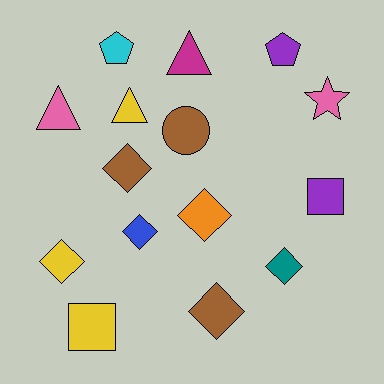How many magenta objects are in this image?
There is 1 magenta object.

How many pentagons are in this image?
There are 2 pentagons.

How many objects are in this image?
There are 15 objects.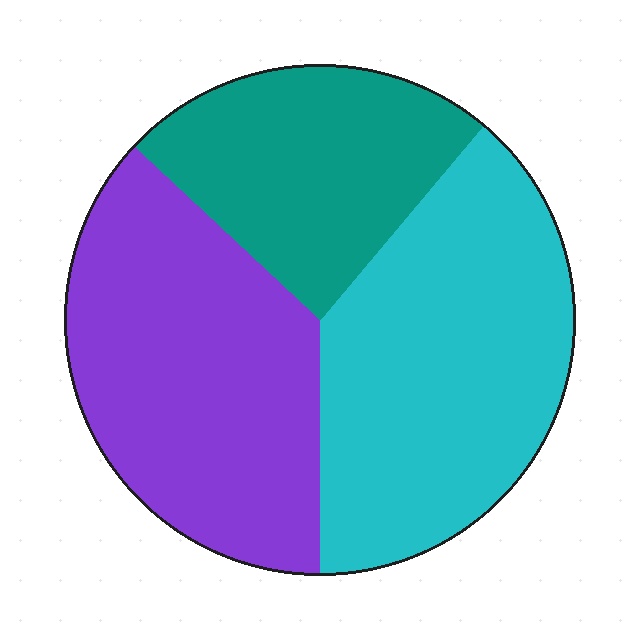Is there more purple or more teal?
Purple.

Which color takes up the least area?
Teal, at roughly 25%.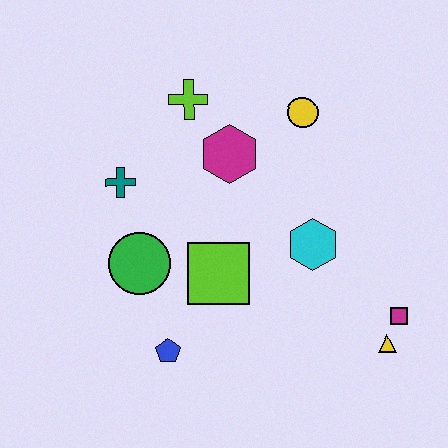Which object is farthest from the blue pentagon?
The yellow circle is farthest from the blue pentagon.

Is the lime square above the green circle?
No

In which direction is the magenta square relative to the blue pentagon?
The magenta square is to the right of the blue pentagon.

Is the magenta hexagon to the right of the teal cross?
Yes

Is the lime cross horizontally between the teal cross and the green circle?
No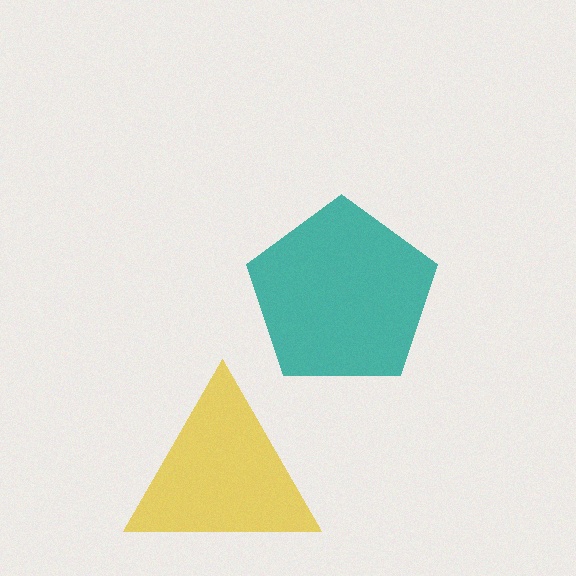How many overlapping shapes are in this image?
There are 2 overlapping shapes in the image.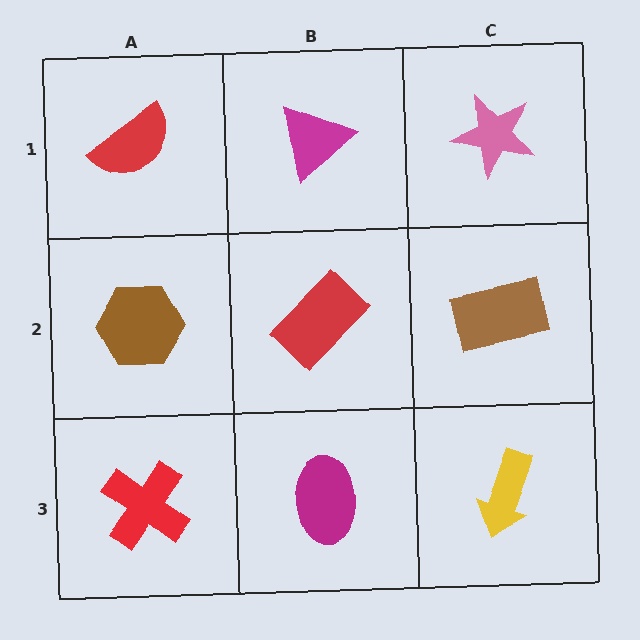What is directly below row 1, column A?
A brown hexagon.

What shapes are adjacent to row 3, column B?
A red rectangle (row 2, column B), a red cross (row 3, column A), a yellow arrow (row 3, column C).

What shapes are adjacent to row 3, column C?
A brown rectangle (row 2, column C), a magenta ellipse (row 3, column B).